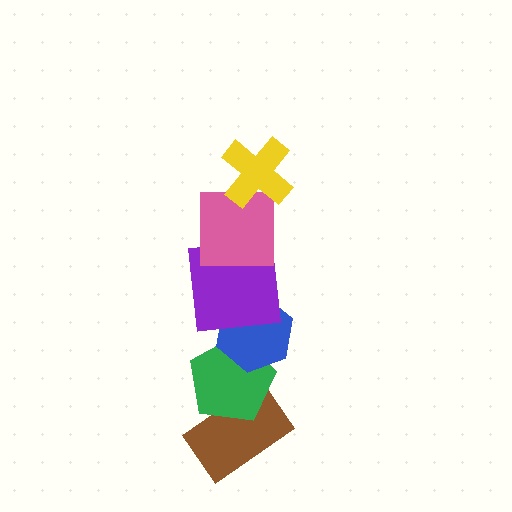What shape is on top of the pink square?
The yellow cross is on top of the pink square.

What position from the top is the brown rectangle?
The brown rectangle is 6th from the top.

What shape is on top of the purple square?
The pink square is on top of the purple square.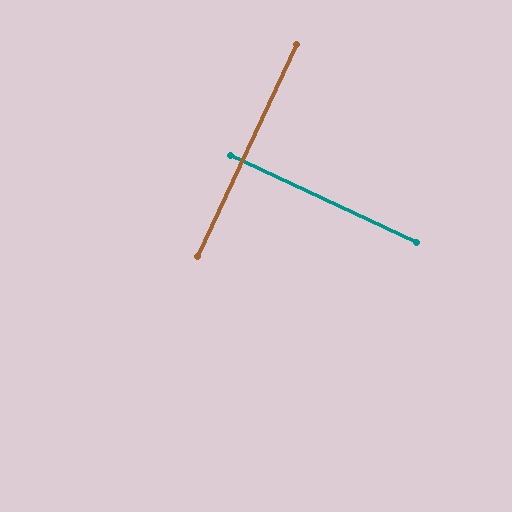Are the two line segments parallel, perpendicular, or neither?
Perpendicular — they meet at approximately 90°.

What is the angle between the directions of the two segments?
Approximately 90 degrees.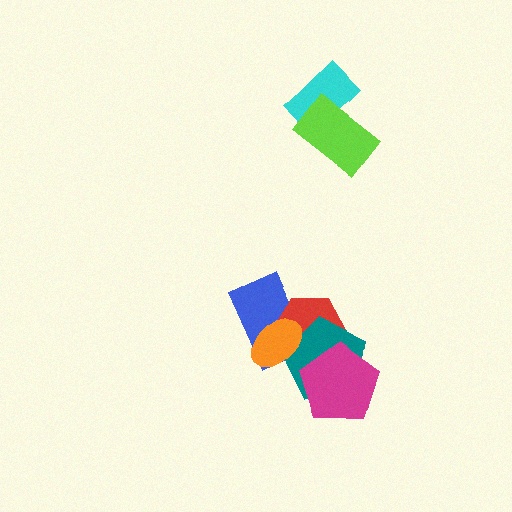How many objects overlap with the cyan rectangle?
1 object overlaps with the cyan rectangle.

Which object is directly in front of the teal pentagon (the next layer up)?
The magenta pentagon is directly in front of the teal pentagon.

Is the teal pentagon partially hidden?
Yes, it is partially covered by another shape.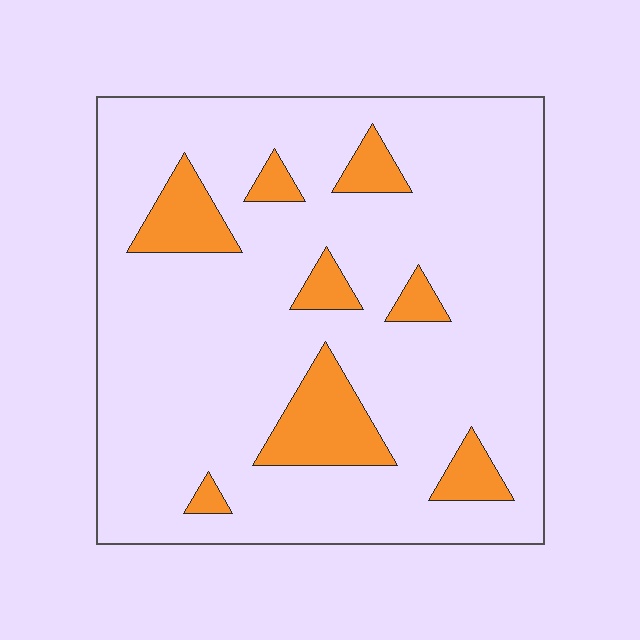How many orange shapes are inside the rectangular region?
8.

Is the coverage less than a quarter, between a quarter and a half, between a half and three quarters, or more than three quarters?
Less than a quarter.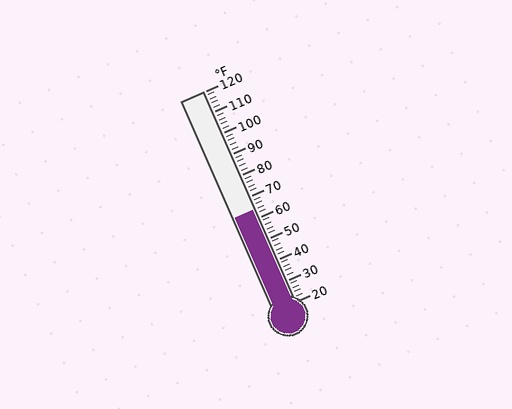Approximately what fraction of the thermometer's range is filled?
The thermometer is filled to approximately 45% of its range.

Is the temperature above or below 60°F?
The temperature is above 60°F.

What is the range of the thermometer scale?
The thermometer scale ranges from 20°F to 120°F.